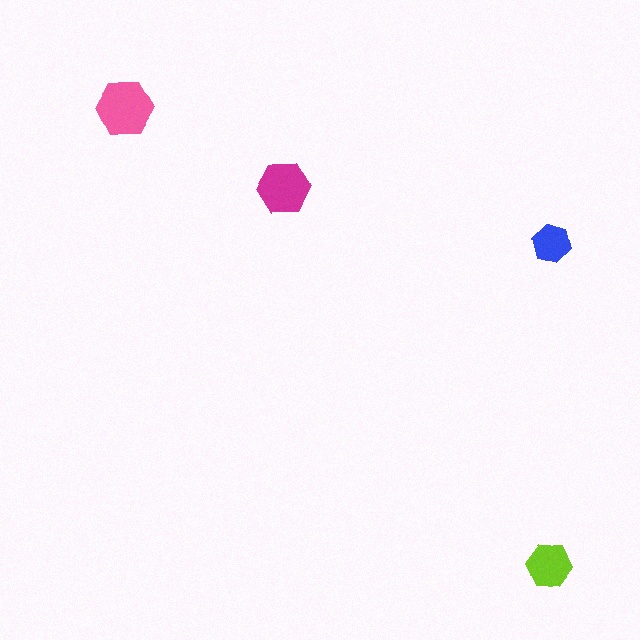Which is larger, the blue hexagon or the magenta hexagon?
The magenta one.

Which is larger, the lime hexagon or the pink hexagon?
The pink one.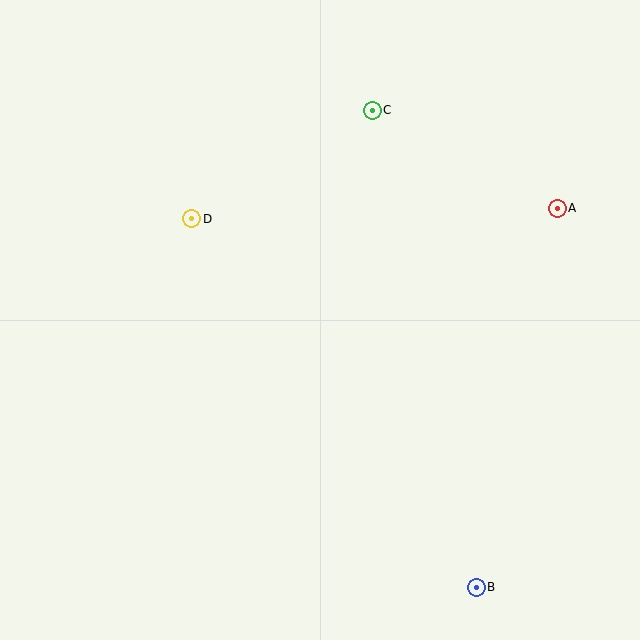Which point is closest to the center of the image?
Point D at (192, 219) is closest to the center.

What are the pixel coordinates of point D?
Point D is at (192, 219).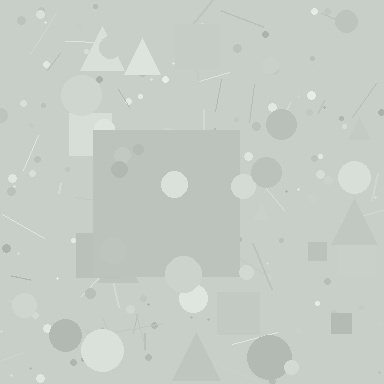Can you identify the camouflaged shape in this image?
The camouflaged shape is a square.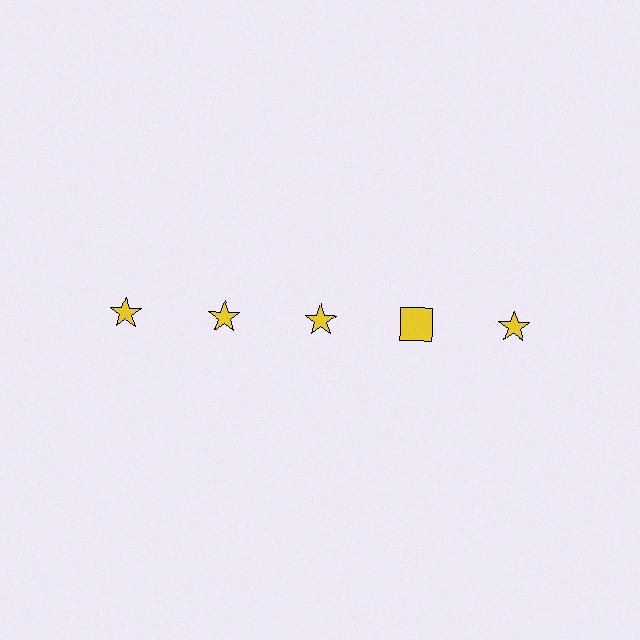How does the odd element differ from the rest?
It has a different shape: square instead of star.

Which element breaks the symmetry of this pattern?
The yellow square in the top row, second from right column breaks the symmetry. All other shapes are yellow stars.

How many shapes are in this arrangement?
There are 5 shapes arranged in a grid pattern.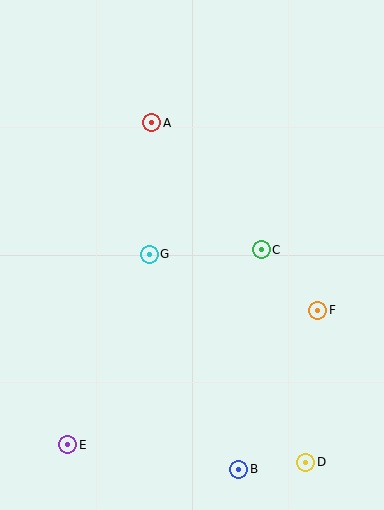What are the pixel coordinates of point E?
Point E is at (68, 445).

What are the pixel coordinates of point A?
Point A is at (152, 123).